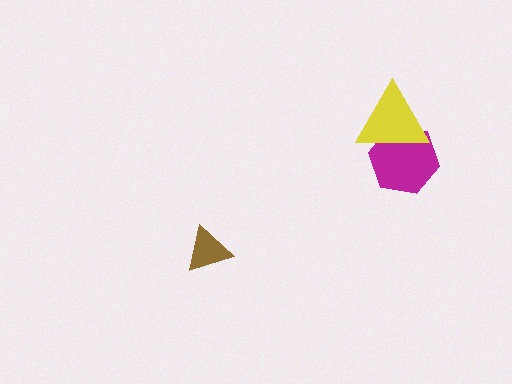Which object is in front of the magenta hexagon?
The yellow triangle is in front of the magenta hexagon.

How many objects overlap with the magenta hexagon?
1 object overlaps with the magenta hexagon.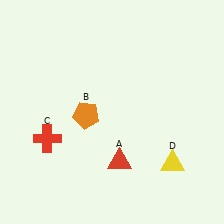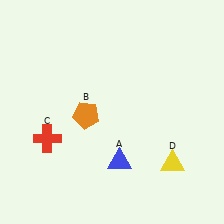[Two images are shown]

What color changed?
The triangle (A) changed from red in Image 1 to blue in Image 2.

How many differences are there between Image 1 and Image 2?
There is 1 difference between the two images.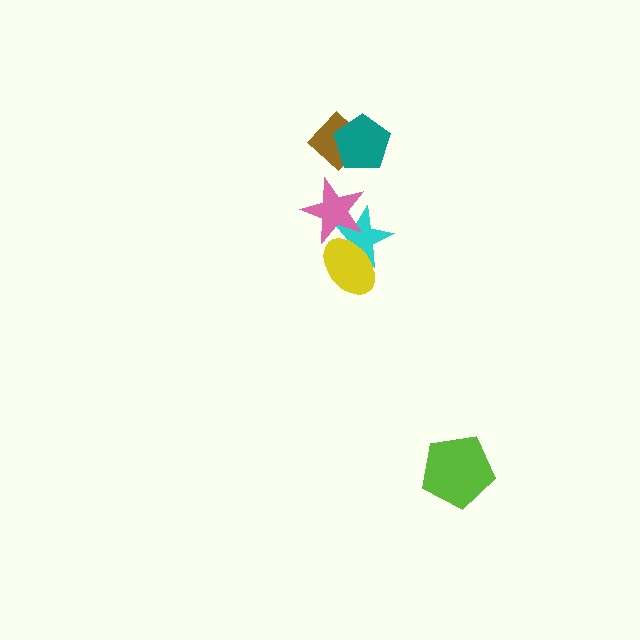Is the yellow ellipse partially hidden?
Yes, it is partially covered by another shape.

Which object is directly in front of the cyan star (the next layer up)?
The yellow ellipse is directly in front of the cyan star.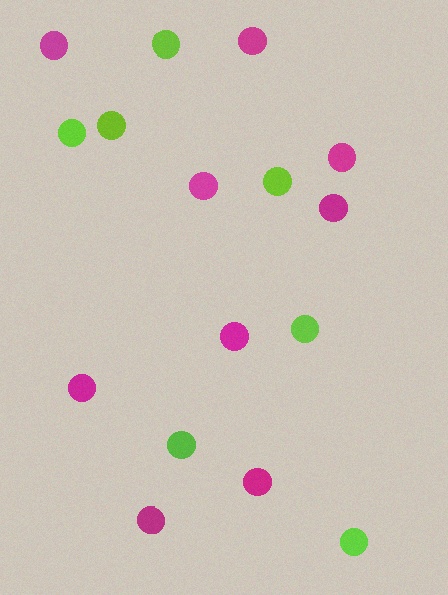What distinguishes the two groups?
There are 2 groups: one group of lime circles (7) and one group of magenta circles (9).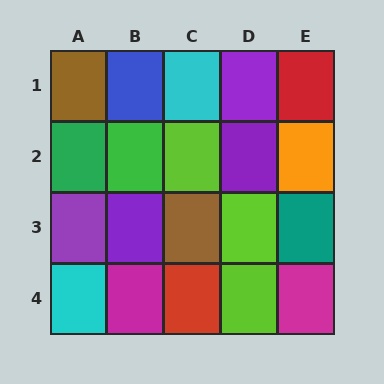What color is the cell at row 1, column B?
Blue.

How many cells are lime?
3 cells are lime.